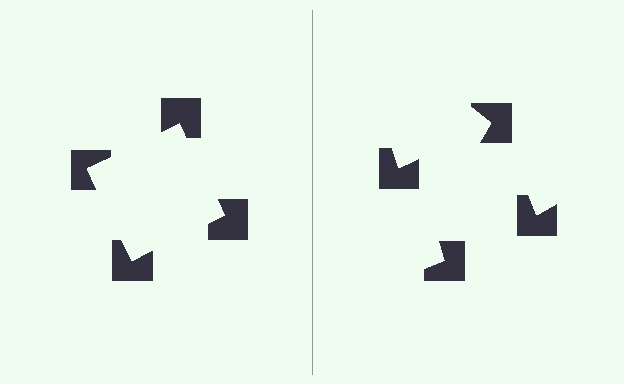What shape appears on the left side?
An illusory square.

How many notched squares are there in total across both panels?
8 — 4 on each side.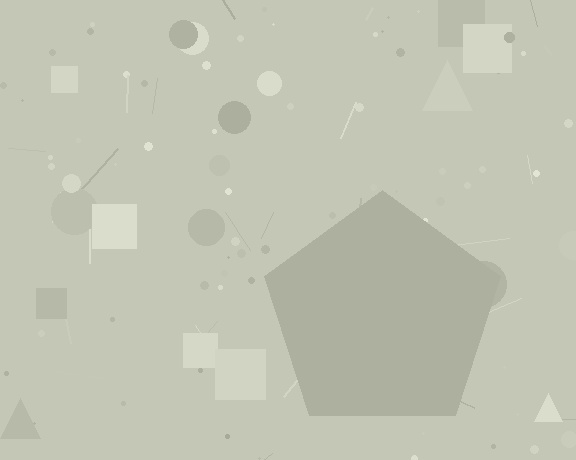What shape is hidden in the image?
A pentagon is hidden in the image.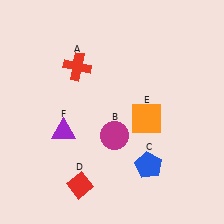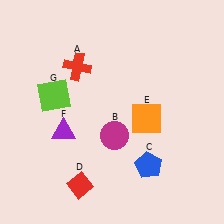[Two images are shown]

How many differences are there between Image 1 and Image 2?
There is 1 difference between the two images.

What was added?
A lime square (G) was added in Image 2.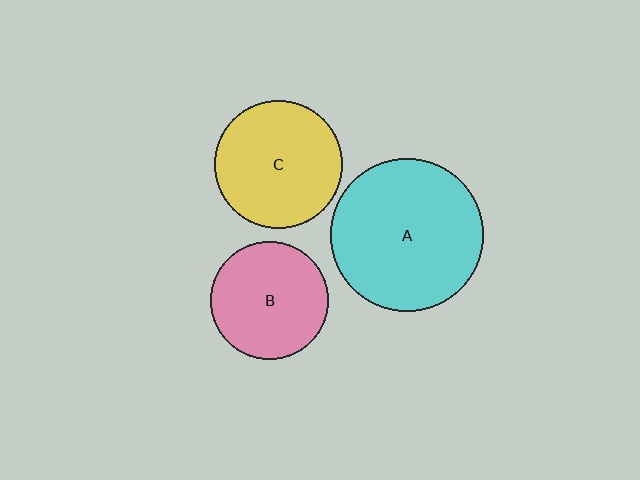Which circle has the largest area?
Circle A (cyan).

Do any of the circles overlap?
No, none of the circles overlap.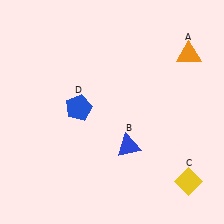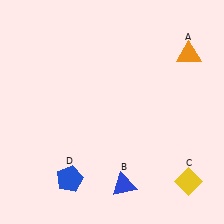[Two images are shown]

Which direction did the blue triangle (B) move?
The blue triangle (B) moved down.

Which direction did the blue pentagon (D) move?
The blue pentagon (D) moved down.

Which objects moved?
The objects that moved are: the blue triangle (B), the blue pentagon (D).